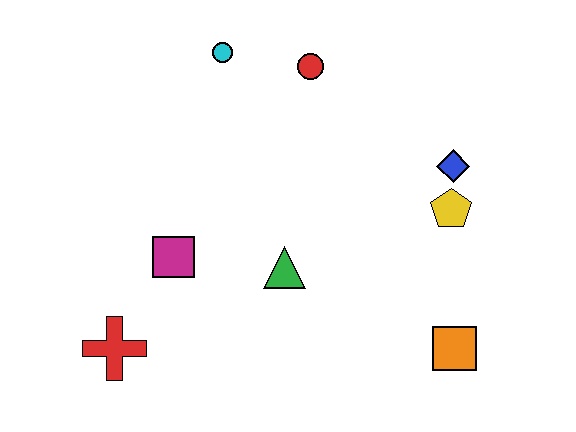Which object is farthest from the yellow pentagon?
The red cross is farthest from the yellow pentagon.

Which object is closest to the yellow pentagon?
The blue diamond is closest to the yellow pentagon.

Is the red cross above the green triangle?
No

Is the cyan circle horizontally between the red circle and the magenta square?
Yes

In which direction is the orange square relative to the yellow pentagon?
The orange square is below the yellow pentagon.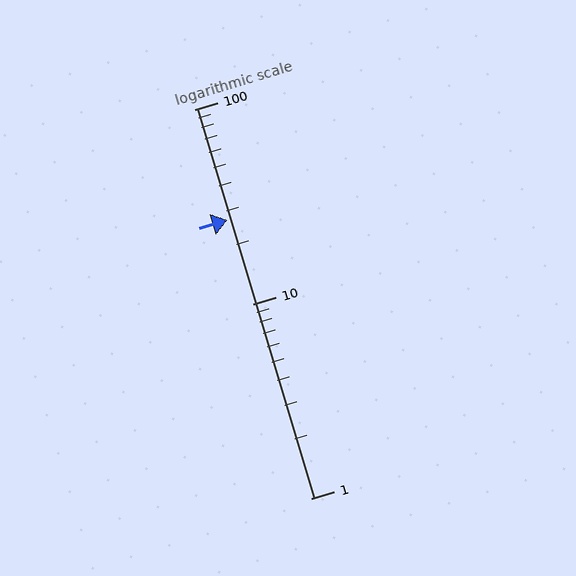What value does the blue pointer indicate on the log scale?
The pointer indicates approximately 27.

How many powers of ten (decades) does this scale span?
The scale spans 2 decades, from 1 to 100.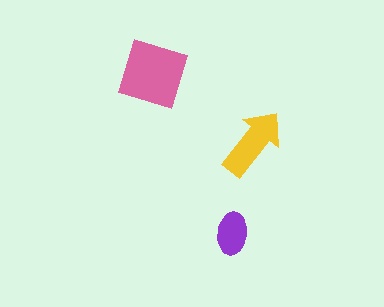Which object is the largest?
The pink square.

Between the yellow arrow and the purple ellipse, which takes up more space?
The yellow arrow.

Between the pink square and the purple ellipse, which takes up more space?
The pink square.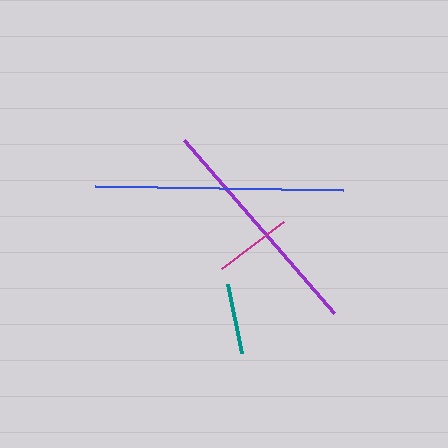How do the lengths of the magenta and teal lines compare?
The magenta and teal lines are approximately the same length.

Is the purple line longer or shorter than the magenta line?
The purple line is longer than the magenta line.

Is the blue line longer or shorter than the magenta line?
The blue line is longer than the magenta line.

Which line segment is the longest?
The blue line is the longest at approximately 248 pixels.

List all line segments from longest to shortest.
From longest to shortest: blue, purple, magenta, teal.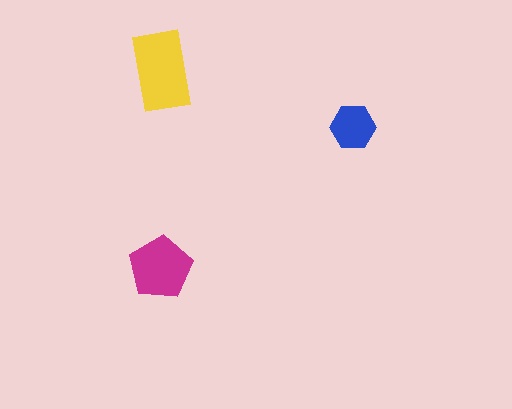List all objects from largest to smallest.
The yellow rectangle, the magenta pentagon, the blue hexagon.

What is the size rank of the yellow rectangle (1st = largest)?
1st.